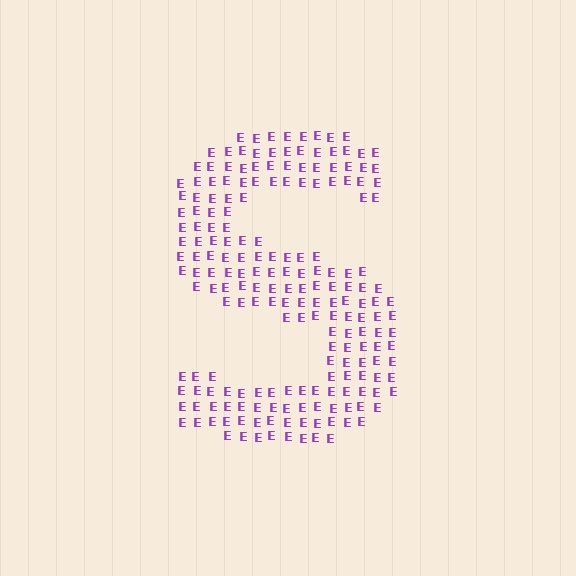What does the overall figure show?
The overall figure shows the letter S.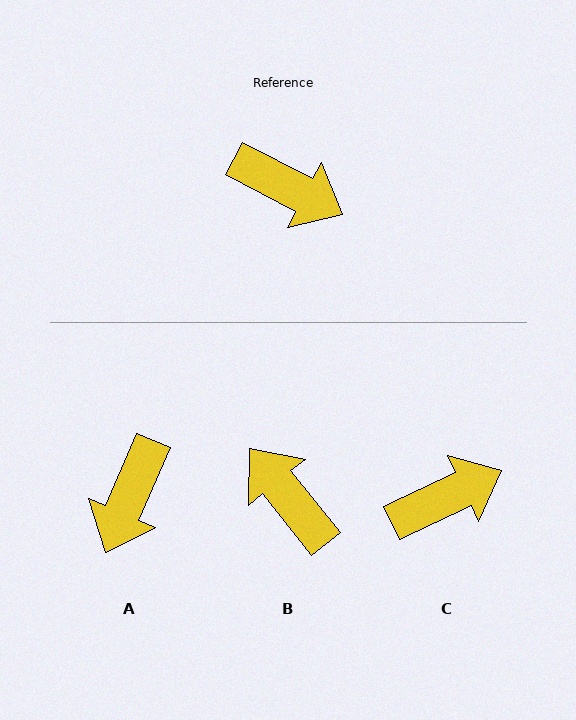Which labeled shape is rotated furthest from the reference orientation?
B, about 156 degrees away.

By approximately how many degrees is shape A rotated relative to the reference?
Approximately 86 degrees clockwise.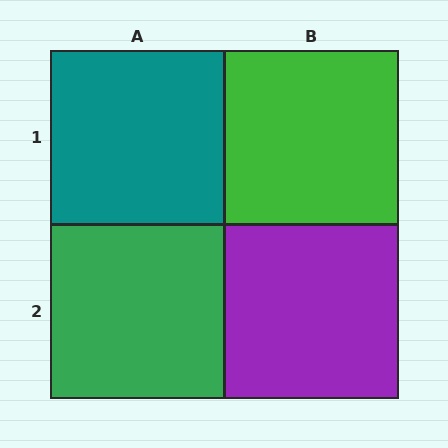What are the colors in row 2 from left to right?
Green, purple.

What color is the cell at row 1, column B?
Green.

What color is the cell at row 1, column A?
Teal.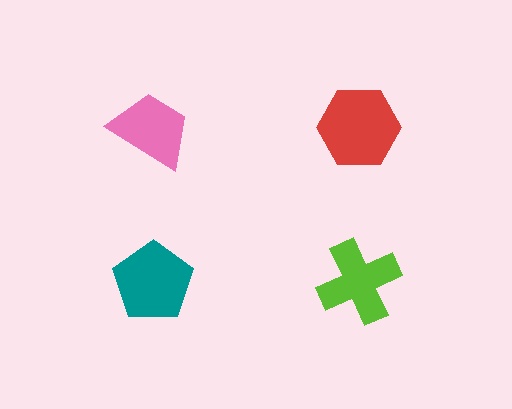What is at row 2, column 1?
A teal pentagon.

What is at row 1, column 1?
A pink trapezoid.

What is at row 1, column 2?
A red hexagon.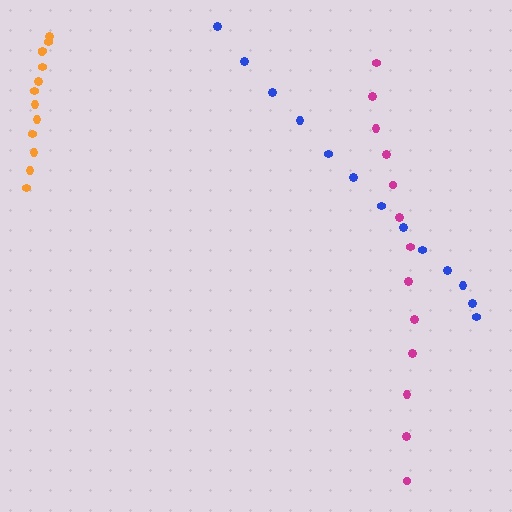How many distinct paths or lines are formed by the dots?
There are 3 distinct paths.